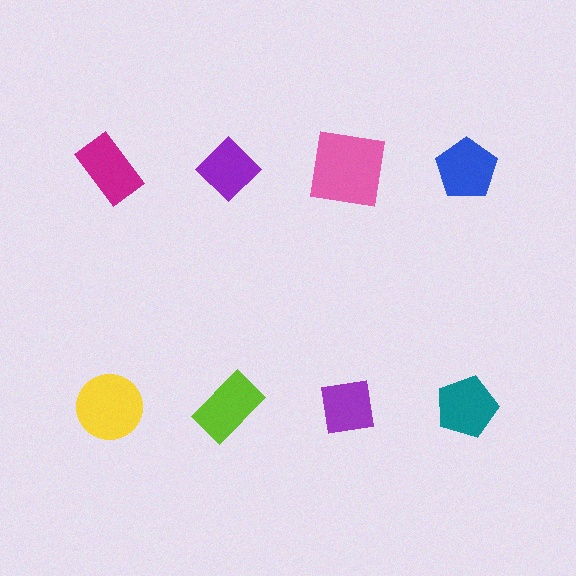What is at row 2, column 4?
A teal pentagon.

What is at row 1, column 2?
A purple diamond.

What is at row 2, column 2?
A lime rectangle.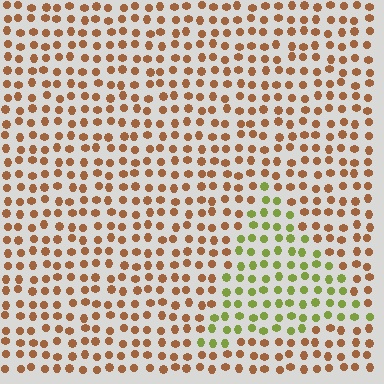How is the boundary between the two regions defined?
The boundary is defined purely by a slight shift in hue (about 60 degrees). Spacing, size, and orientation are identical on both sides.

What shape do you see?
I see a triangle.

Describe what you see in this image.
The image is filled with small brown elements in a uniform arrangement. A triangle-shaped region is visible where the elements are tinted to a slightly different hue, forming a subtle color boundary.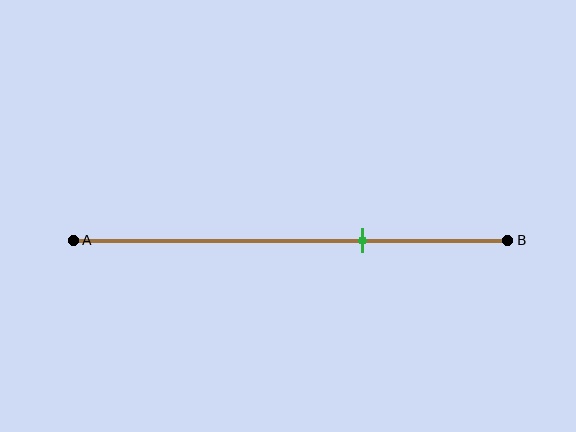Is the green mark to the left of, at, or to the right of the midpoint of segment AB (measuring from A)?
The green mark is to the right of the midpoint of segment AB.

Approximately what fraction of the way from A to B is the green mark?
The green mark is approximately 65% of the way from A to B.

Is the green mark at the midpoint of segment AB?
No, the mark is at about 65% from A, not at the 50% midpoint.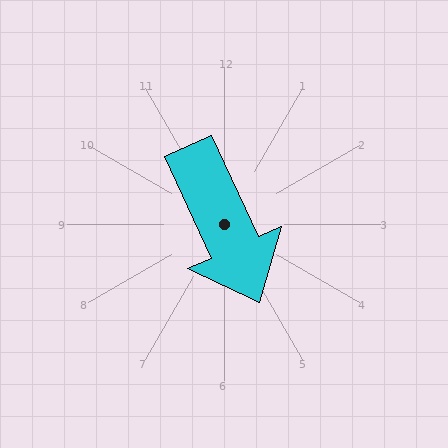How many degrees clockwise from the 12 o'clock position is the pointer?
Approximately 155 degrees.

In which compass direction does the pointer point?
Southeast.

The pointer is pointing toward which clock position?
Roughly 5 o'clock.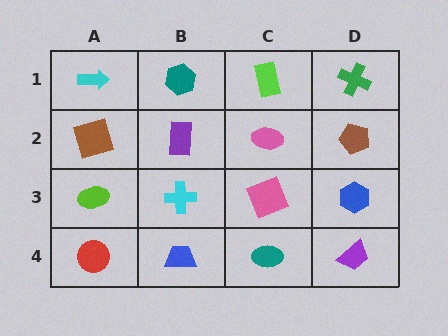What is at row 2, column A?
A brown square.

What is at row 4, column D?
A purple trapezoid.